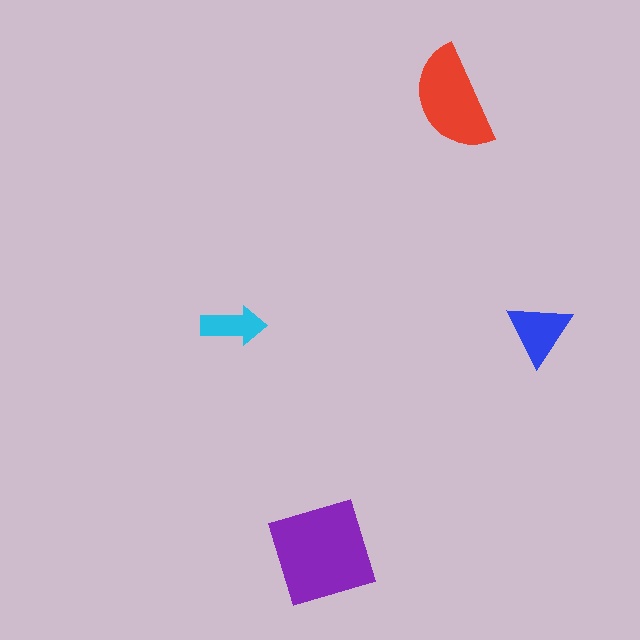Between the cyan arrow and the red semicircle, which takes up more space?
The red semicircle.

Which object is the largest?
The purple square.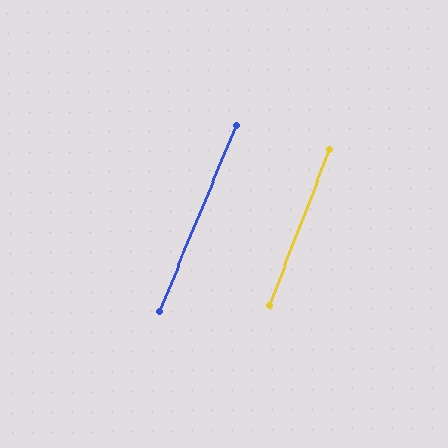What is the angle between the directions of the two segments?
Approximately 2 degrees.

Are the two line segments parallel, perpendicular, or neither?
Parallel — their directions differ by only 1.5°.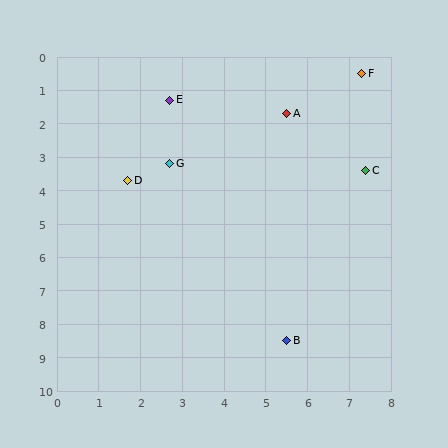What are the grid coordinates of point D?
Point D is at approximately (1.7, 3.7).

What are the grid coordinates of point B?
Point B is at approximately (5.5, 8.5).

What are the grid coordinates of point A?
Point A is at approximately (5.5, 1.7).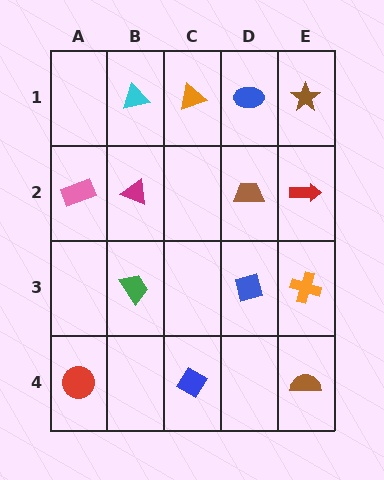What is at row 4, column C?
A blue diamond.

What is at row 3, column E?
An orange cross.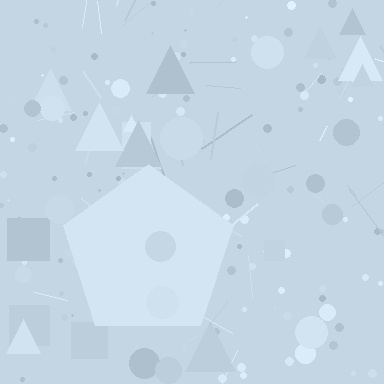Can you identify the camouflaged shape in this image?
The camouflaged shape is a pentagon.